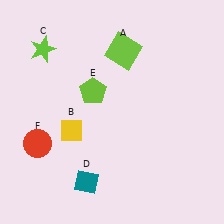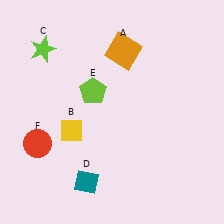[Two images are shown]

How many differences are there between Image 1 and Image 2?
There is 1 difference between the two images.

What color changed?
The square (A) changed from lime in Image 1 to orange in Image 2.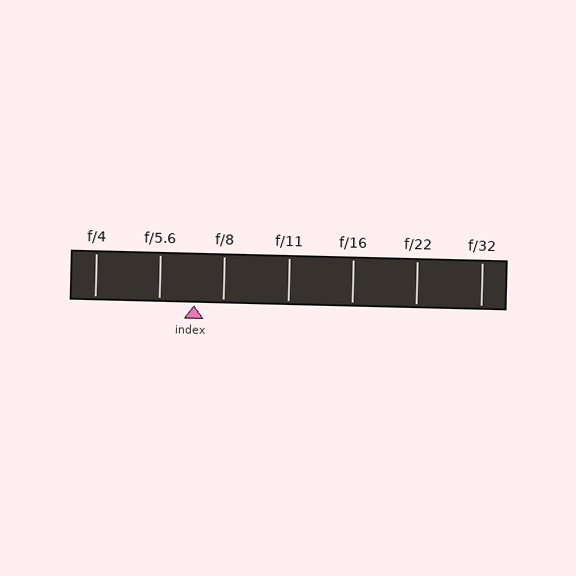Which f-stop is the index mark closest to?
The index mark is closest to f/8.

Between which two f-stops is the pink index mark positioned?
The index mark is between f/5.6 and f/8.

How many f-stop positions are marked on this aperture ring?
There are 7 f-stop positions marked.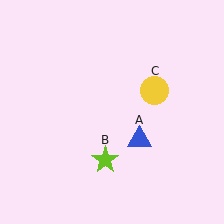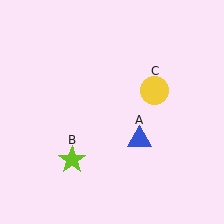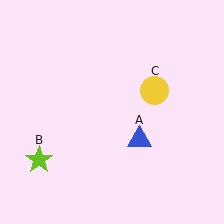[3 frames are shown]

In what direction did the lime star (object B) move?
The lime star (object B) moved left.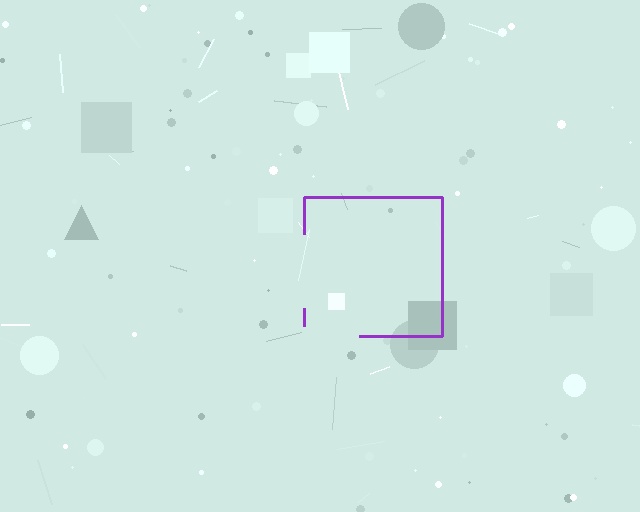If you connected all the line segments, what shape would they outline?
They would outline a square.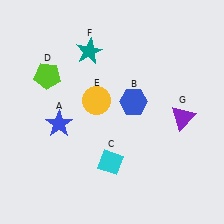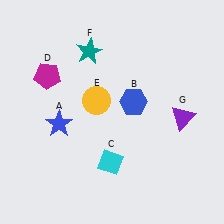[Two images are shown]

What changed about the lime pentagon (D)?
In Image 1, D is lime. In Image 2, it changed to magenta.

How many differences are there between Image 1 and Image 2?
There is 1 difference between the two images.